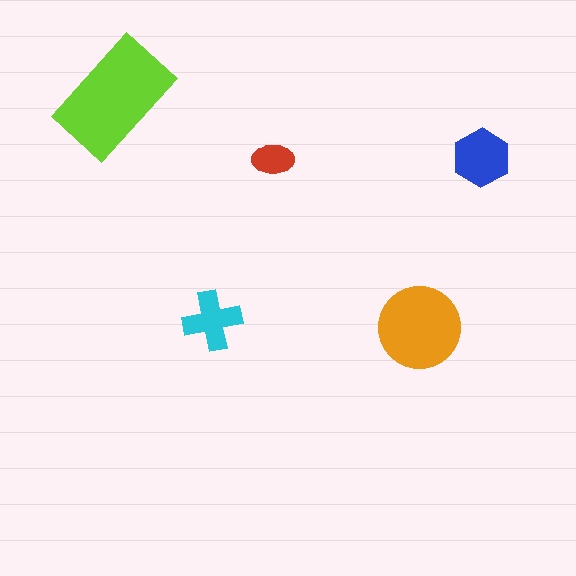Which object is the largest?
The lime rectangle.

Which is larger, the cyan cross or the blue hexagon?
The blue hexagon.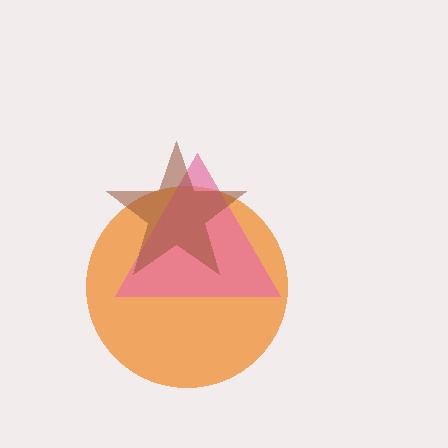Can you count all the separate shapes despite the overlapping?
Yes, there are 3 separate shapes.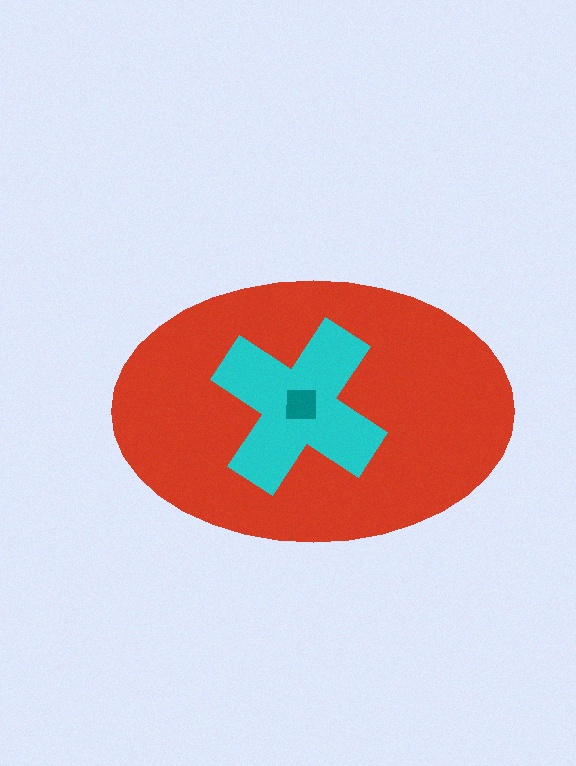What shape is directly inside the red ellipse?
The cyan cross.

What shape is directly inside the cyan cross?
The teal square.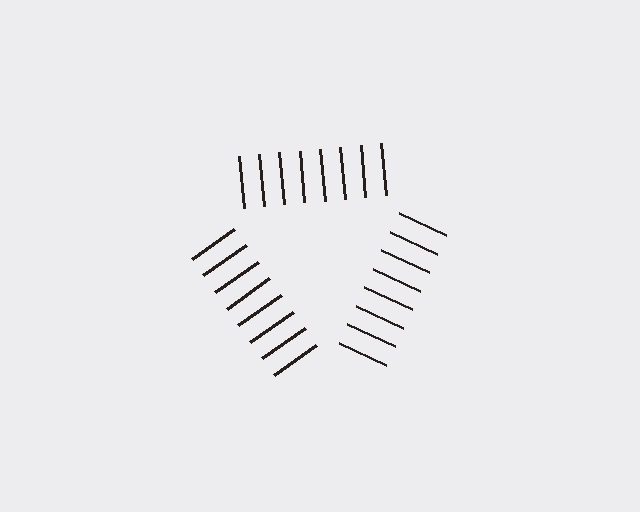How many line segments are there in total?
24 — 8 along each of the 3 edges.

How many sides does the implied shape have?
3 sides — the line-ends trace a triangle.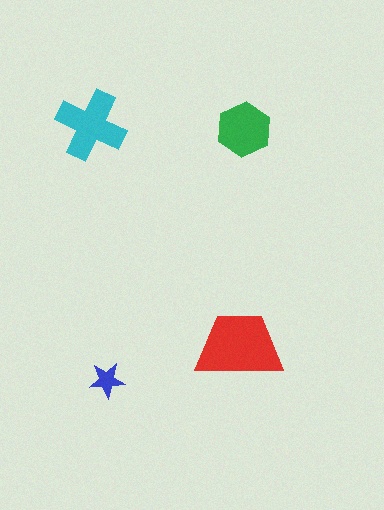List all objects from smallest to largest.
The blue star, the green hexagon, the cyan cross, the red trapezoid.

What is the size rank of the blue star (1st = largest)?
4th.